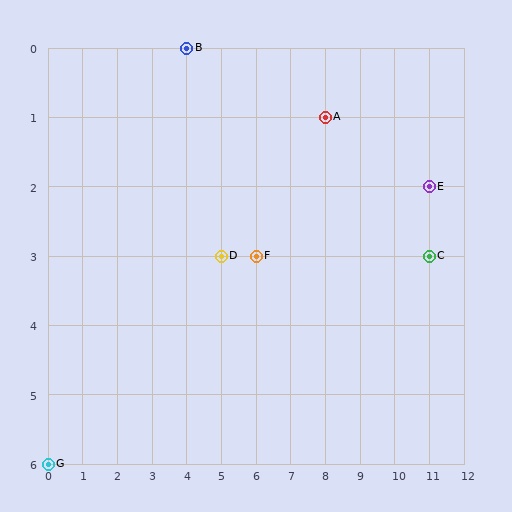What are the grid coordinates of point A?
Point A is at grid coordinates (8, 1).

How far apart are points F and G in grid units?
Points F and G are 6 columns and 3 rows apart (about 6.7 grid units diagonally).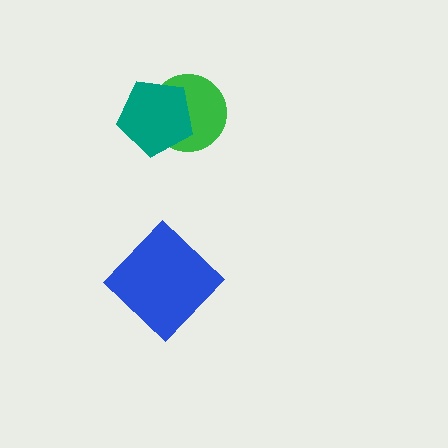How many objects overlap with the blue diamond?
0 objects overlap with the blue diamond.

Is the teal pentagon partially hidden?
No, no other shape covers it.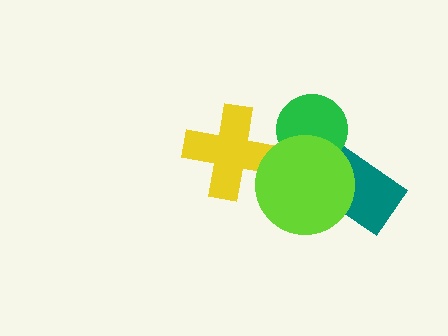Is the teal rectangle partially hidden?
Yes, it is partially covered by another shape.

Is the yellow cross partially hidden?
Yes, it is partially covered by another shape.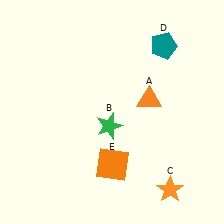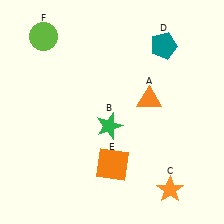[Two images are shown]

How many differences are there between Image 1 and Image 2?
There is 1 difference between the two images.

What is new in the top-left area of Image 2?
A lime circle (F) was added in the top-left area of Image 2.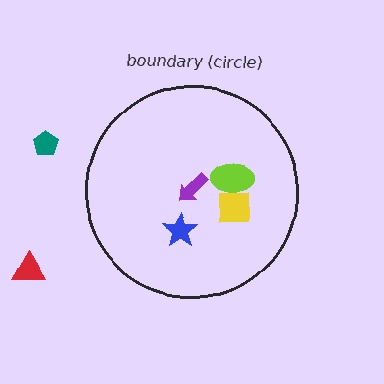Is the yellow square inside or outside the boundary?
Inside.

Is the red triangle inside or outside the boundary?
Outside.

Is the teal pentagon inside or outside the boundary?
Outside.